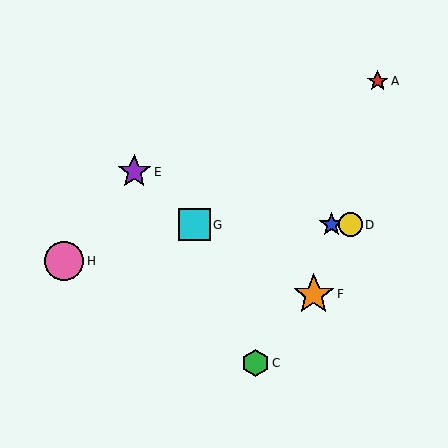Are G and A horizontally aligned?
No, G is at y≈225 and A is at y≈81.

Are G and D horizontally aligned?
Yes, both are at y≈225.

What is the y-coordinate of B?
Object B is at y≈225.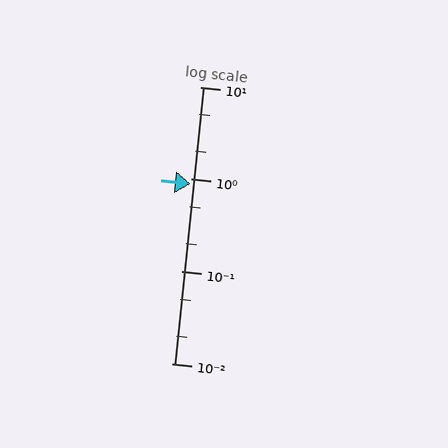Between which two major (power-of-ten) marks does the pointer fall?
The pointer is between 0.1 and 1.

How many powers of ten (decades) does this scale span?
The scale spans 3 decades, from 0.01 to 10.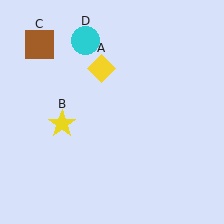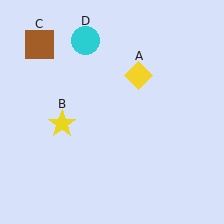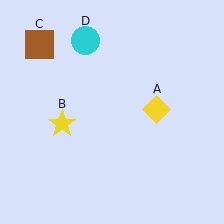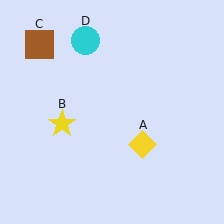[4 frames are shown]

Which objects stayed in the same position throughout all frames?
Yellow star (object B) and brown square (object C) and cyan circle (object D) remained stationary.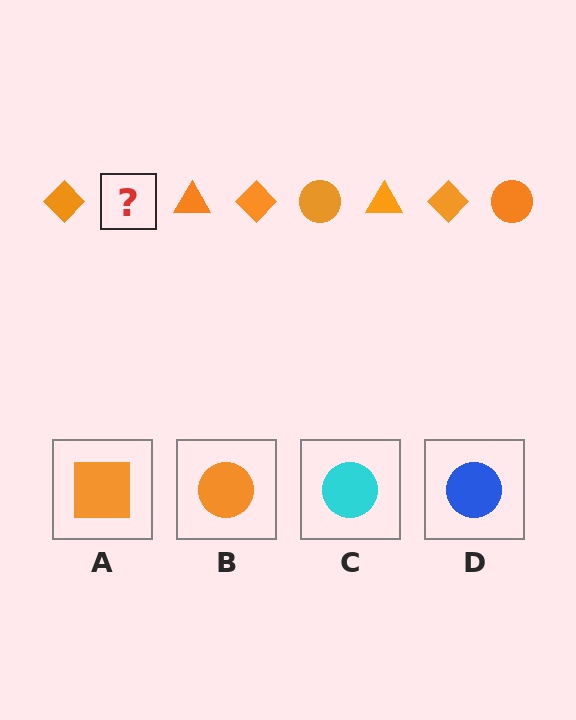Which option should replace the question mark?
Option B.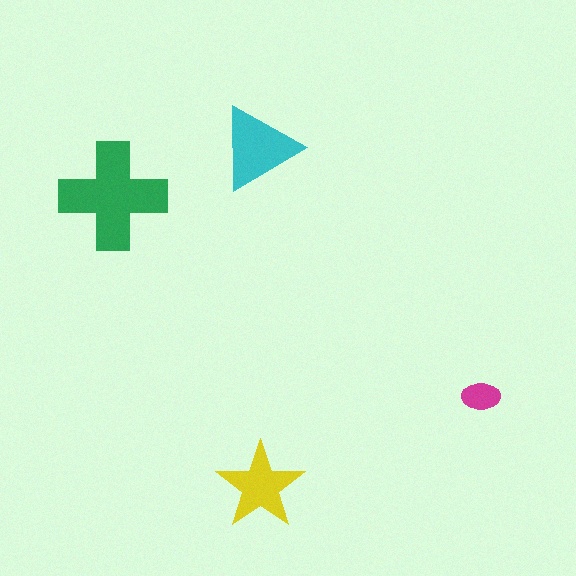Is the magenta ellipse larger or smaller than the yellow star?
Smaller.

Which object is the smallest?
The magenta ellipse.